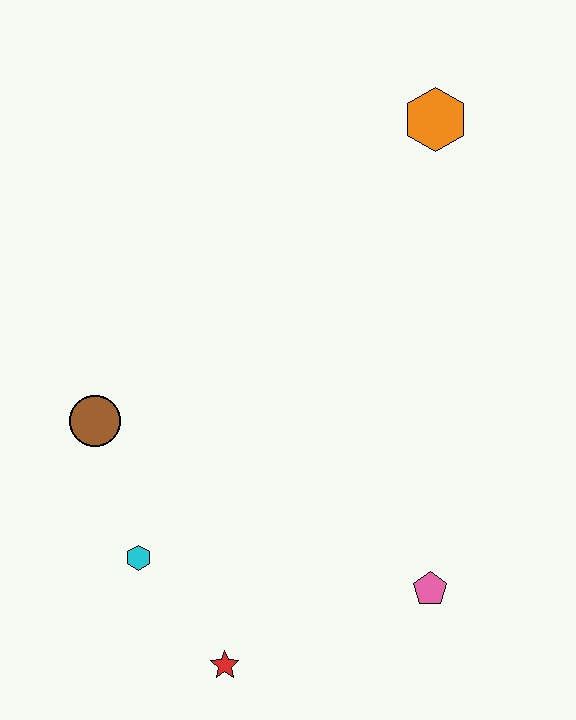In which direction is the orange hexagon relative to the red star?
The orange hexagon is above the red star.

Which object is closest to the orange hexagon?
The brown circle is closest to the orange hexagon.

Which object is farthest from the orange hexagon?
The red star is farthest from the orange hexagon.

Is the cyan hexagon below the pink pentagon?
No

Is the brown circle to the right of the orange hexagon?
No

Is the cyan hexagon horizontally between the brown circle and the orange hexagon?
Yes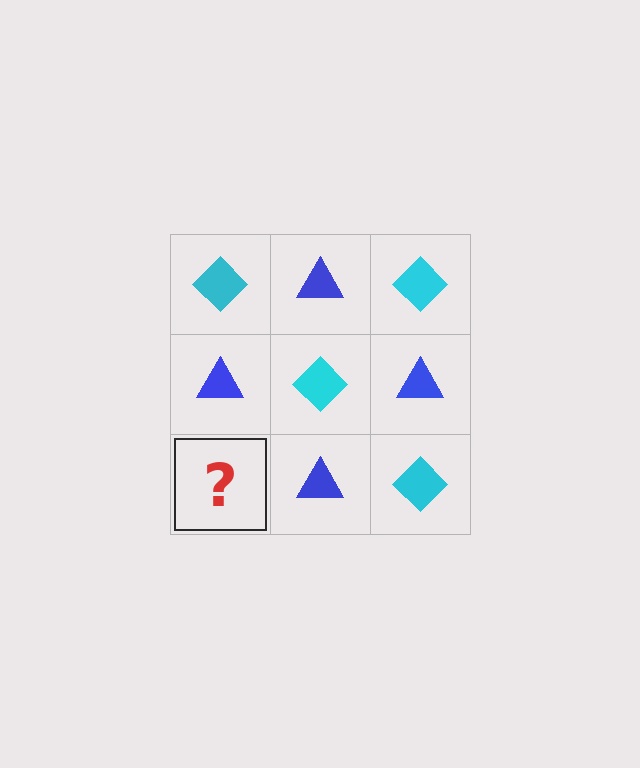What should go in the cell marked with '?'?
The missing cell should contain a cyan diamond.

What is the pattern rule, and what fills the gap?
The rule is that it alternates cyan diamond and blue triangle in a checkerboard pattern. The gap should be filled with a cyan diamond.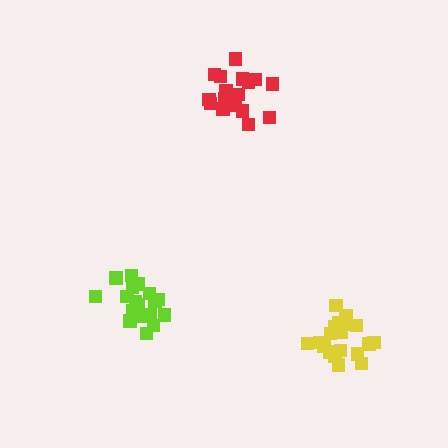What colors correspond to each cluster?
The clusters are colored: lime, red, yellow.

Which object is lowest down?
The yellow cluster is bottommost.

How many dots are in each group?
Group 1: 18 dots, Group 2: 18 dots, Group 3: 19 dots (55 total).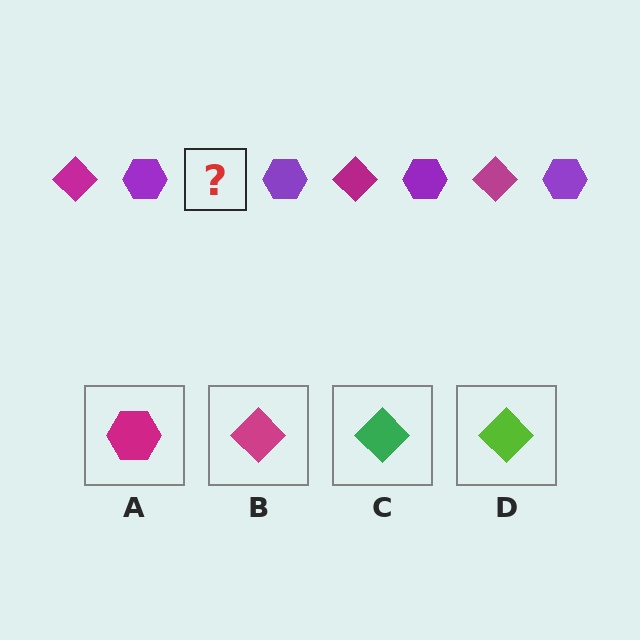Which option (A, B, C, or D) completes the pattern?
B.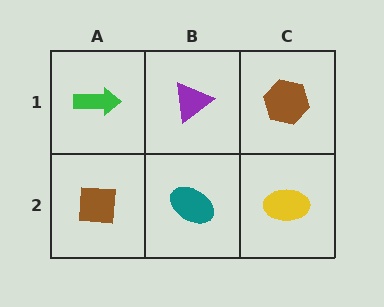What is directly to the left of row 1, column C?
A purple triangle.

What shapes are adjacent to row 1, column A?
A brown square (row 2, column A), a purple triangle (row 1, column B).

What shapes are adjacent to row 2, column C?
A brown hexagon (row 1, column C), a teal ellipse (row 2, column B).